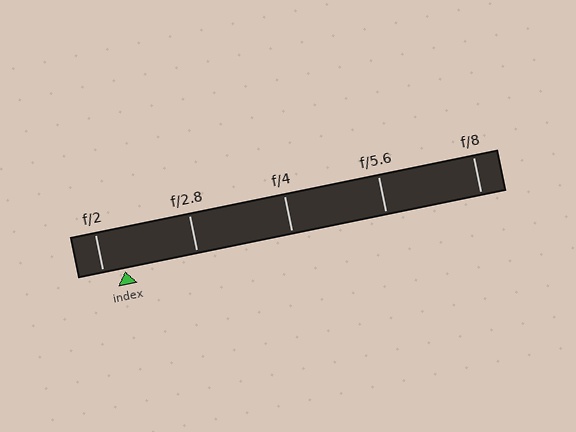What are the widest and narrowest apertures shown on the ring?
The widest aperture shown is f/2 and the narrowest is f/8.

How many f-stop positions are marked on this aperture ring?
There are 5 f-stop positions marked.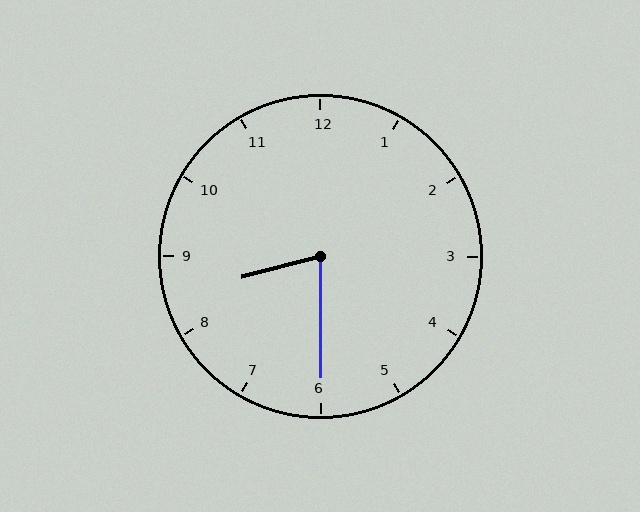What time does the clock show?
8:30.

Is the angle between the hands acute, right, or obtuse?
It is acute.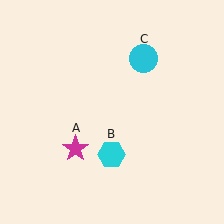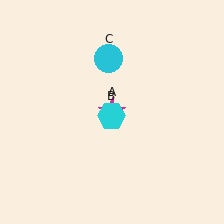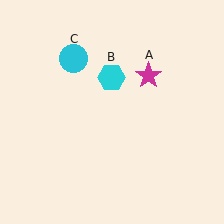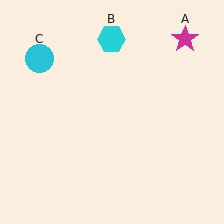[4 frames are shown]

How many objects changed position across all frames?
3 objects changed position: magenta star (object A), cyan hexagon (object B), cyan circle (object C).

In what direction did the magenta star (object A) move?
The magenta star (object A) moved up and to the right.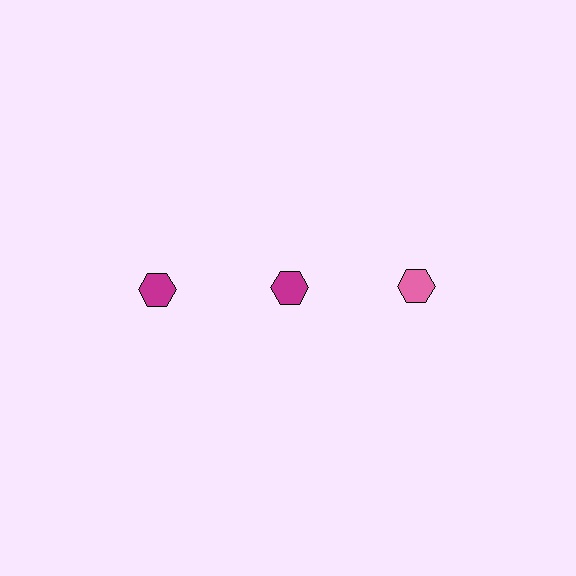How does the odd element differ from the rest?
It has a different color: pink instead of magenta.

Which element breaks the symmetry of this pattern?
The pink hexagon in the top row, center column breaks the symmetry. All other shapes are magenta hexagons.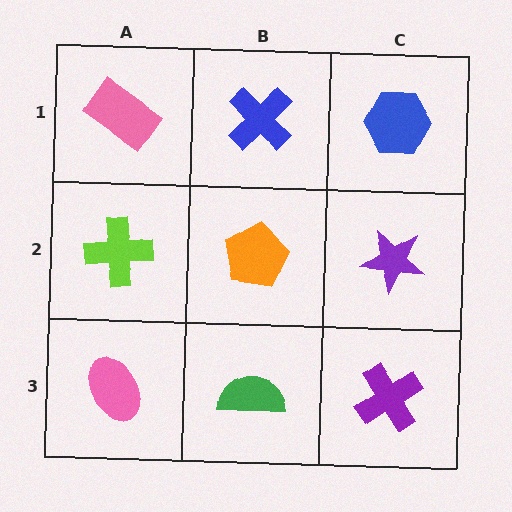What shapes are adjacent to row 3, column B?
An orange pentagon (row 2, column B), a pink ellipse (row 3, column A), a purple cross (row 3, column C).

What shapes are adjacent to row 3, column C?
A purple star (row 2, column C), a green semicircle (row 3, column B).